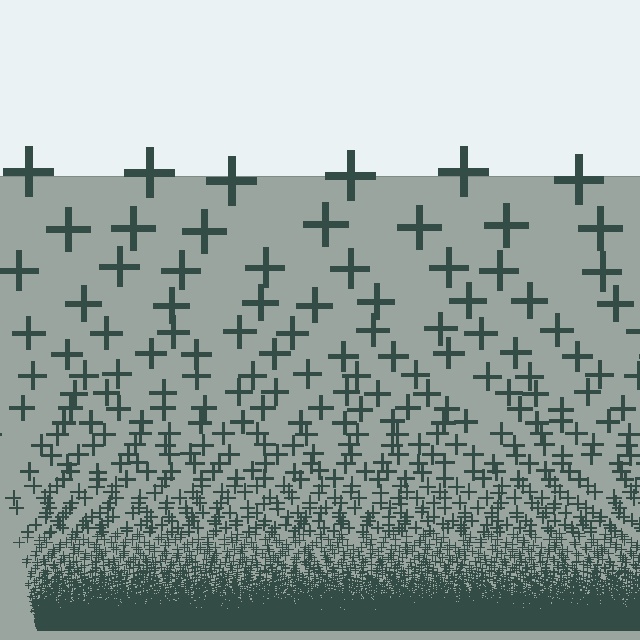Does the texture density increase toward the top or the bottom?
Density increases toward the bottom.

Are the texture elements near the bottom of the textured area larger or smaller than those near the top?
Smaller. The gradient is inverted — elements near the bottom are smaller and denser.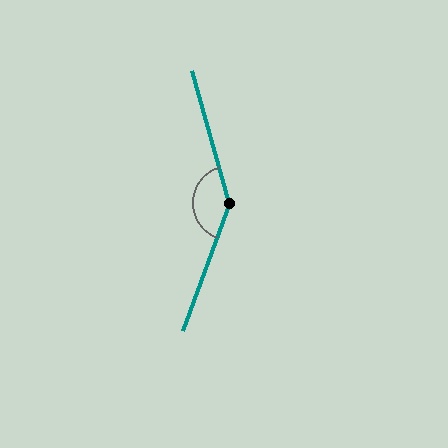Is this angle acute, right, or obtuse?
It is obtuse.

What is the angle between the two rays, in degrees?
Approximately 144 degrees.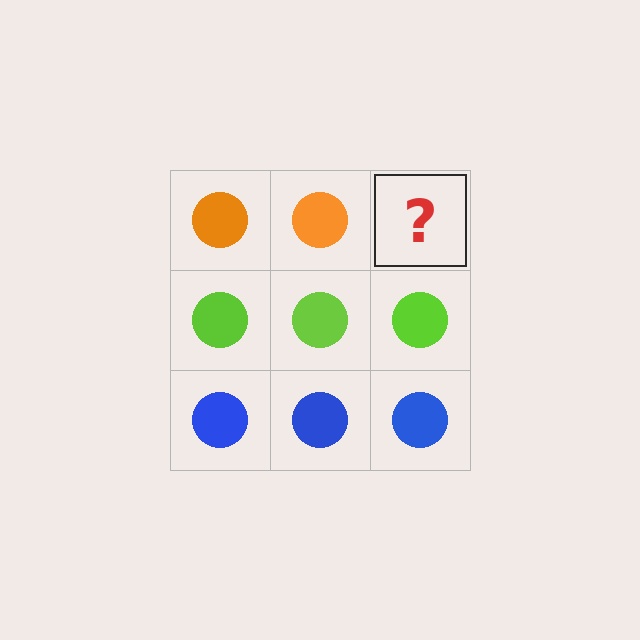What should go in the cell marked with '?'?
The missing cell should contain an orange circle.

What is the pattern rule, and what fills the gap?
The rule is that each row has a consistent color. The gap should be filled with an orange circle.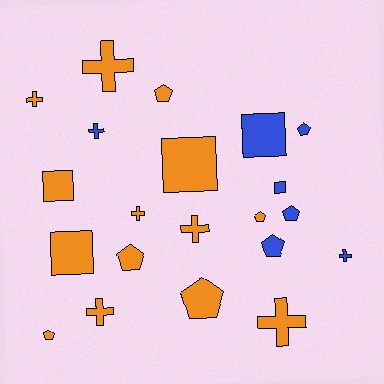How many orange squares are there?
There are 3 orange squares.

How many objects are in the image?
There are 21 objects.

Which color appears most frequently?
Orange, with 14 objects.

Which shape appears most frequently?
Cross, with 8 objects.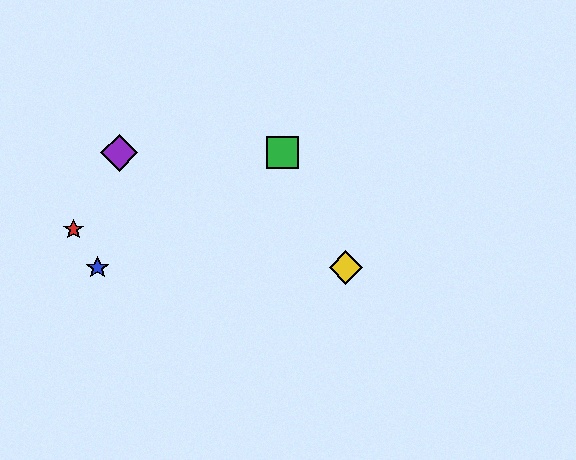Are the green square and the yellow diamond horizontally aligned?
No, the green square is at y≈153 and the yellow diamond is at y≈268.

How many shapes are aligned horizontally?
2 shapes (the green square, the purple diamond) are aligned horizontally.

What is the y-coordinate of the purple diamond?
The purple diamond is at y≈153.